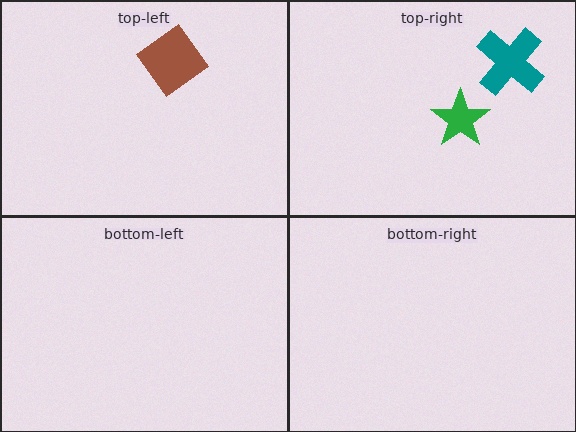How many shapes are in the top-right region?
2.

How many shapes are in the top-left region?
1.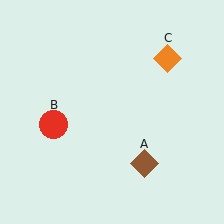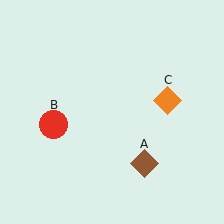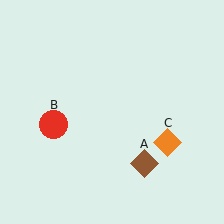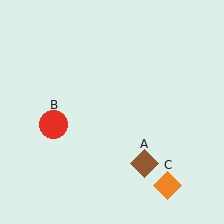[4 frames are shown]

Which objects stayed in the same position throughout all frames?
Brown diamond (object A) and red circle (object B) remained stationary.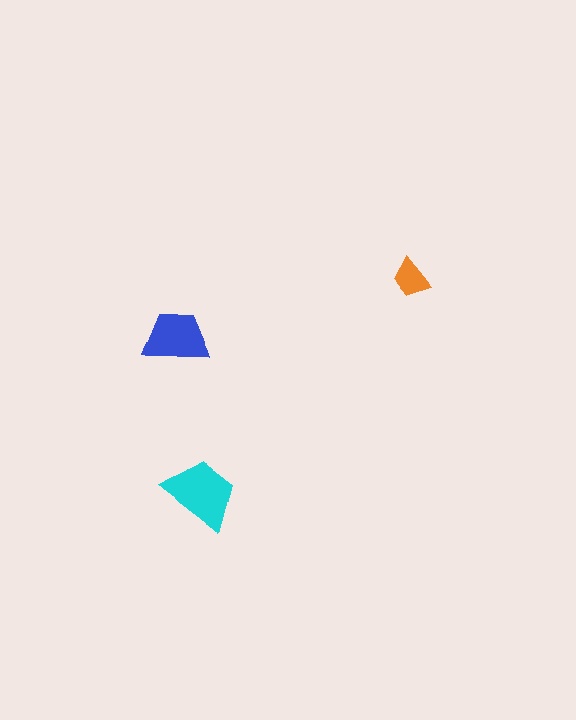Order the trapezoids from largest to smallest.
the cyan one, the blue one, the orange one.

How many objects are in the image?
There are 3 objects in the image.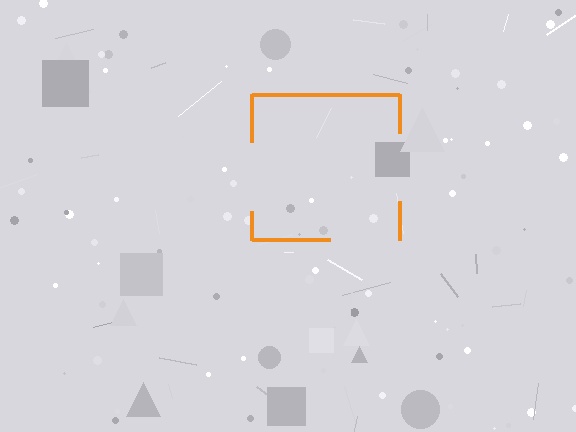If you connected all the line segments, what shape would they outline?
They would outline a square.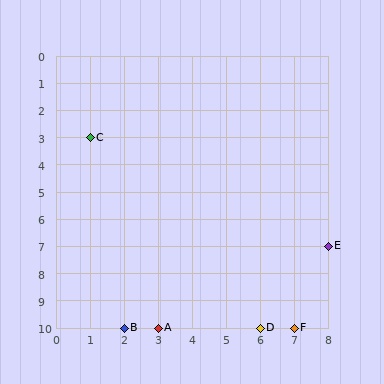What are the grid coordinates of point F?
Point F is at grid coordinates (7, 10).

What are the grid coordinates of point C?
Point C is at grid coordinates (1, 3).